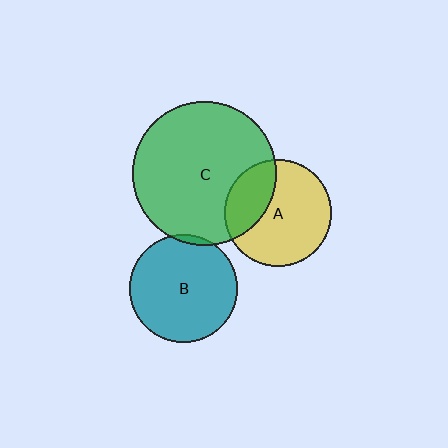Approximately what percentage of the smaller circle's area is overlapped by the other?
Approximately 30%.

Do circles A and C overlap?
Yes.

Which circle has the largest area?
Circle C (green).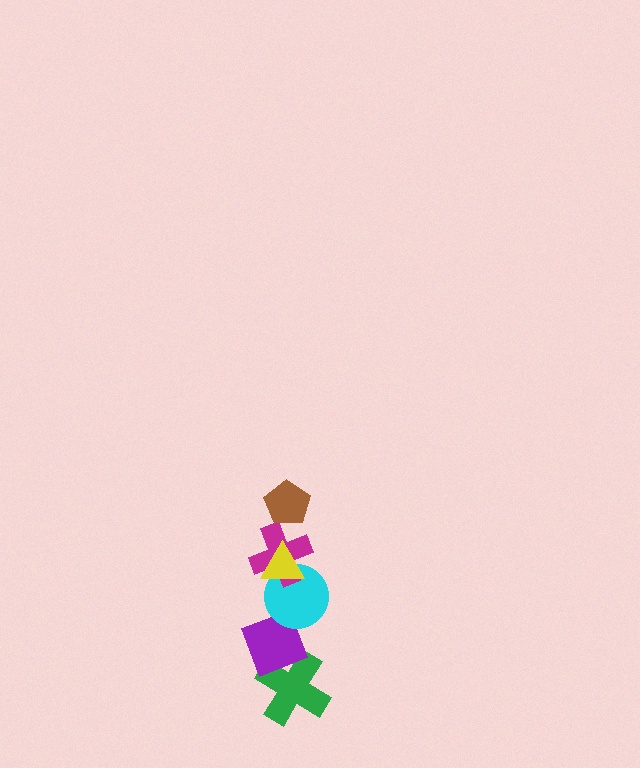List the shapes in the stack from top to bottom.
From top to bottom: the brown pentagon, the yellow triangle, the magenta cross, the cyan circle, the purple diamond, the green cross.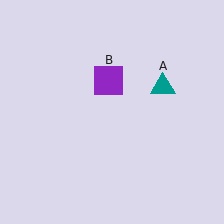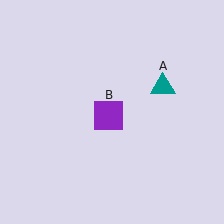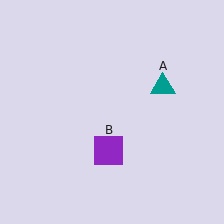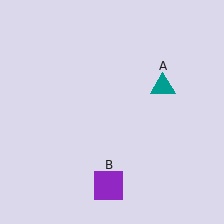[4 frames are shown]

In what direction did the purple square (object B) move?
The purple square (object B) moved down.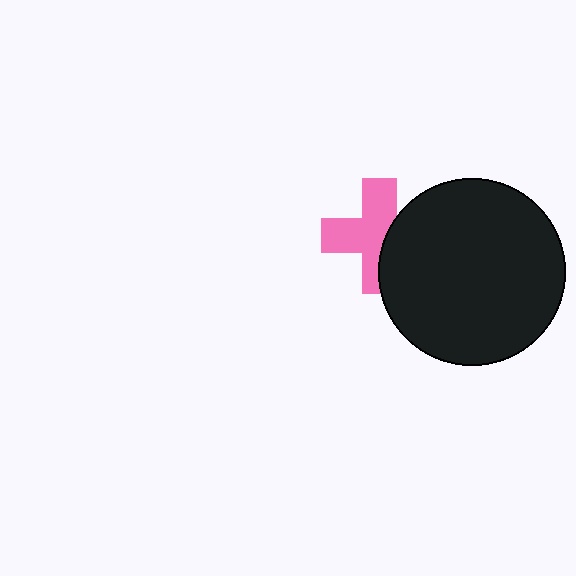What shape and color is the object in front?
The object in front is a black circle.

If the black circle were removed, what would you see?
You would see the complete pink cross.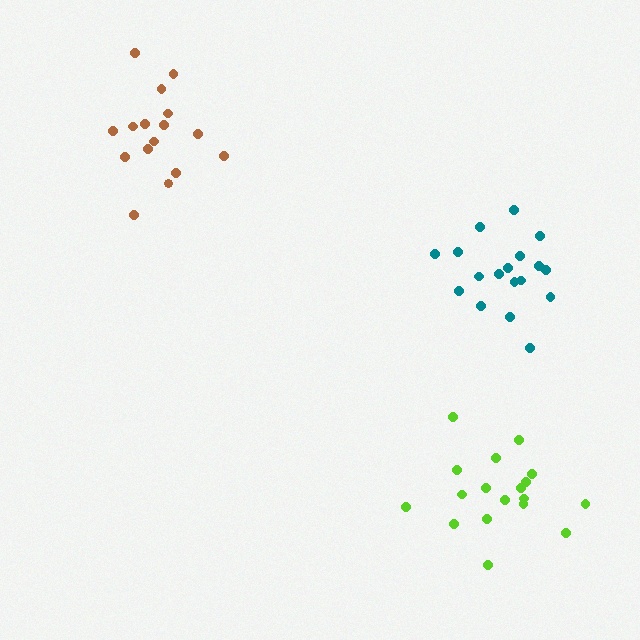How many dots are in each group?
Group 1: 18 dots, Group 2: 16 dots, Group 3: 18 dots (52 total).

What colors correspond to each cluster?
The clusters are colored: teal, brown, lime.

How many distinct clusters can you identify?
There are 3 distinct clusters.